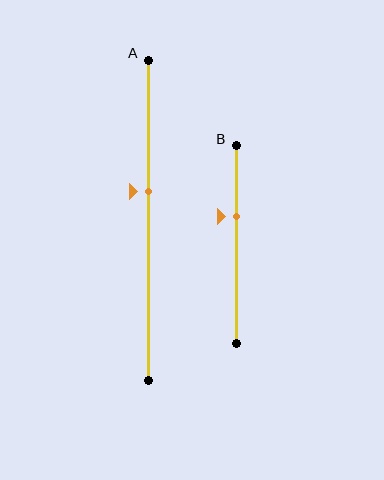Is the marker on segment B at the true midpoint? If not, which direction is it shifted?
No, the marker on segment B is shifted upward by about 15% of the segment length.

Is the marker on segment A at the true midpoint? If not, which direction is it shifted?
No, the marker on segment A is shifted upward by about 9% of the segment length.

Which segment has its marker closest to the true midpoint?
Segment A has its marker closest to the true midpoint.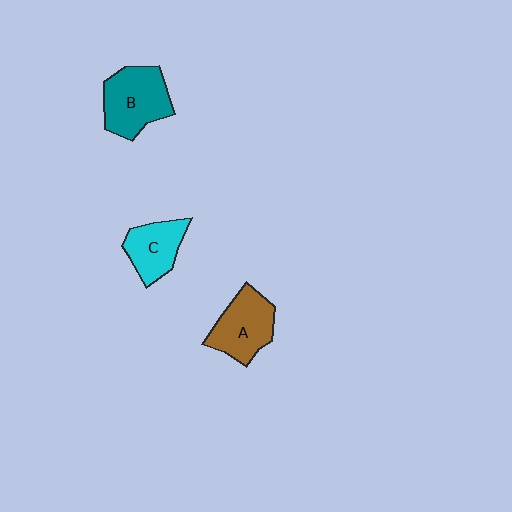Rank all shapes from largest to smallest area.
From largest to smallest: B (teal), A (brown), C (cyan).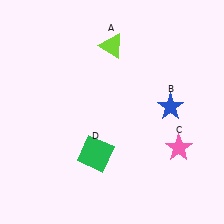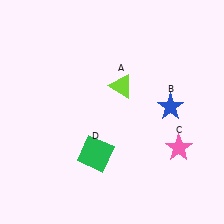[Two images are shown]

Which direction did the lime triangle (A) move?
The lime triangle (A) moved down.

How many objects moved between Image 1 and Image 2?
1 object moved between the two images.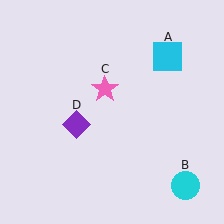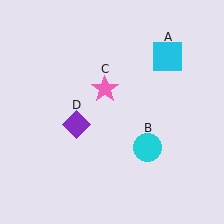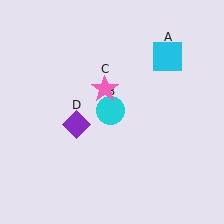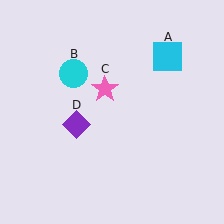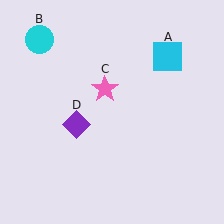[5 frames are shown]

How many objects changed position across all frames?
1 object changed position: cyan circle (object B).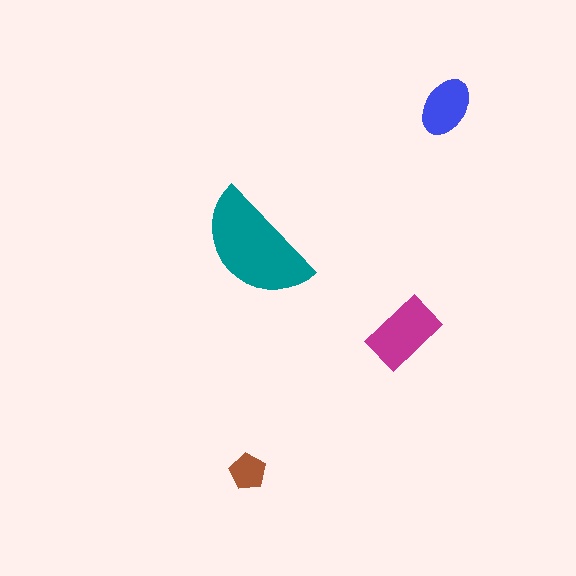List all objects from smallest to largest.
The brown pentagon, the blue ellipse, the magenta rectangle, the teal semicircle.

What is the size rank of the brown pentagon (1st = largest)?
4th.